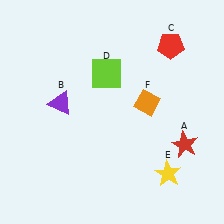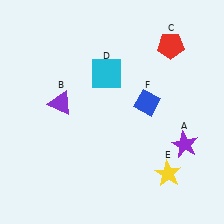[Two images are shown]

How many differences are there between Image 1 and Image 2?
There are 3 differences between the two images.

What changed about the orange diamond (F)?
In Image 1, F is orange. In Image 2, it changed to blue.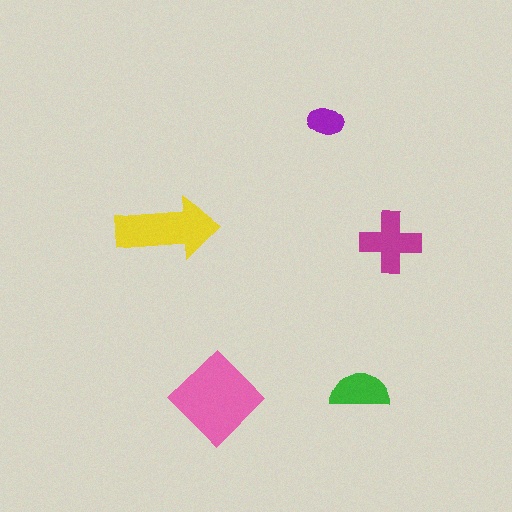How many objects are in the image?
There are 5 objects in the image.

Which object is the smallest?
The purple ellipse.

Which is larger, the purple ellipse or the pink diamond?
The pink diamond.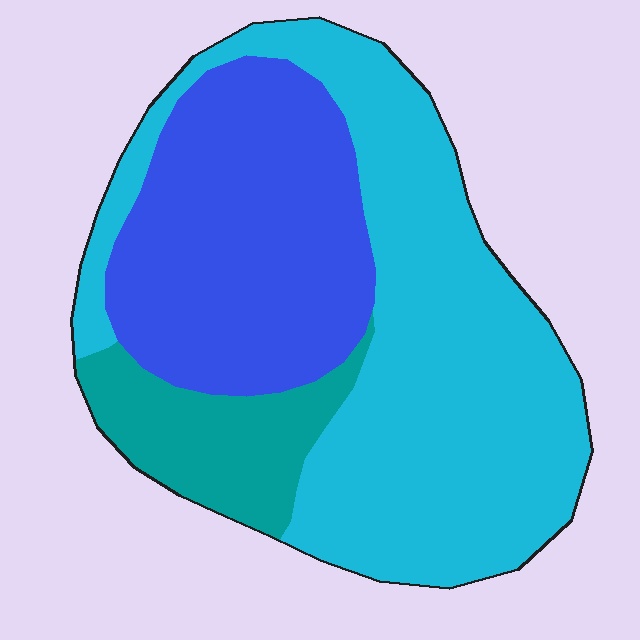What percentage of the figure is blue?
Blue takes up about one third (1/3) of the figure.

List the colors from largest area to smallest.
From largest to smallest: cyan, blue, teal.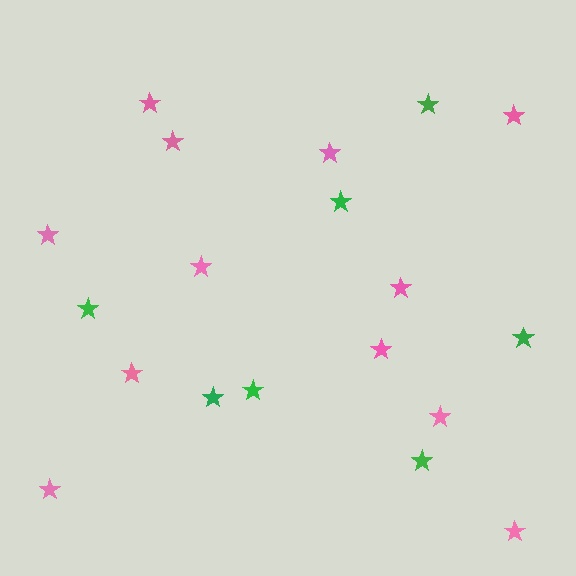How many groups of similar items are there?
There are 2 groups: one group of pink stars (12) and one group of green stars (7).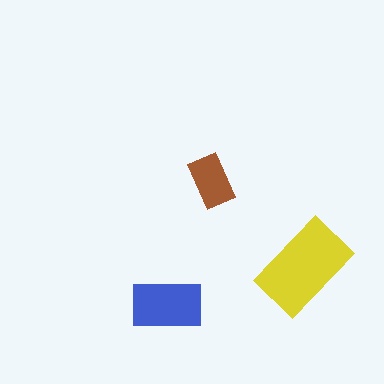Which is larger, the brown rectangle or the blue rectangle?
The blue one.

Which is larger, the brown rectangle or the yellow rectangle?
The yellow one.